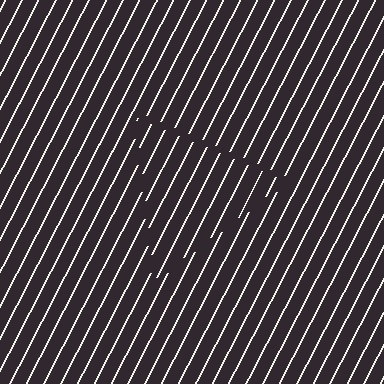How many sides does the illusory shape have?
3 sides — the line-ends trace a triangle.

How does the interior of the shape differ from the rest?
The interior of the shape contains the same grating, shifted by half a period — the contour is defined by the phase discontinuity where line-ends from the inner and outer gratings abut.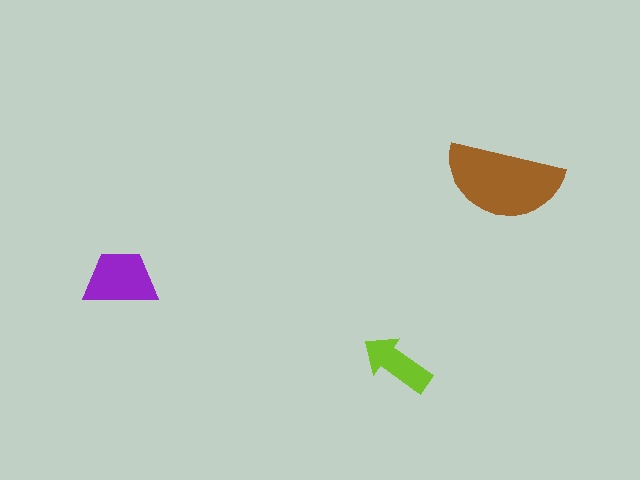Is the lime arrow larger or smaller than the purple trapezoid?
Smaller.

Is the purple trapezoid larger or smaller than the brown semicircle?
Smaller.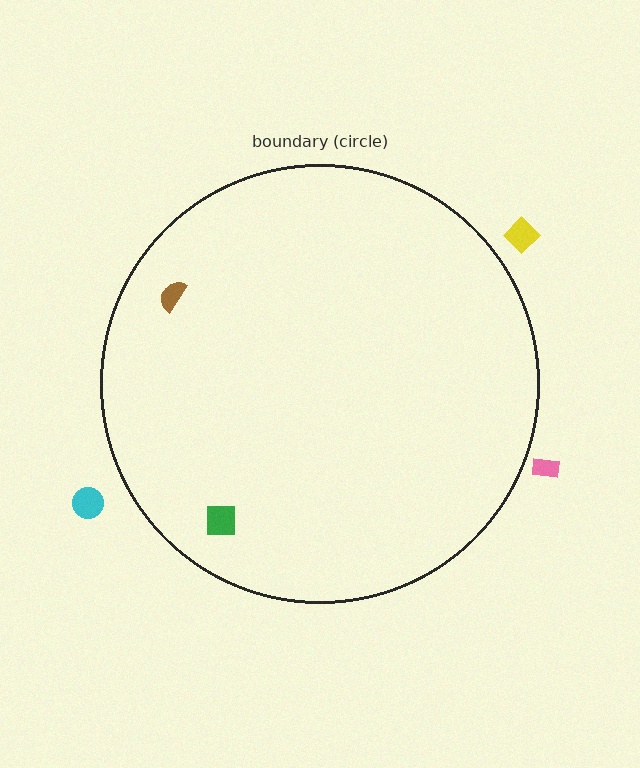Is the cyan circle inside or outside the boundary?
Outside.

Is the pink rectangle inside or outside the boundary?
Outside.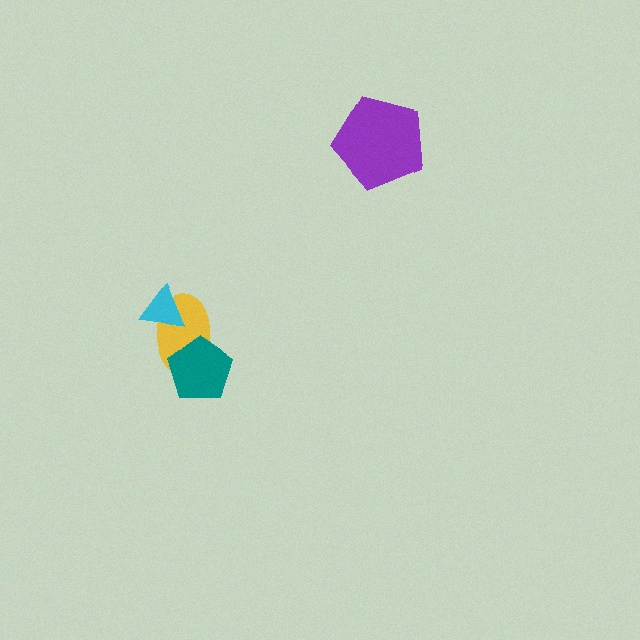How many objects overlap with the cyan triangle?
1 object overlaps with the cyan triangle.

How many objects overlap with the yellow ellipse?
2 objects overlap with the yellow ellipse.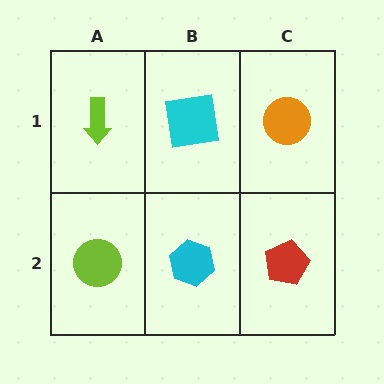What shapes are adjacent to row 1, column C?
A red pentagon (row 2, column C), a cyan square (row 1, column B).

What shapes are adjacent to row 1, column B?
A cyan hexagon (row 2, column B), a lime arrow (row 1, column A), an orange circle (row 1, column C).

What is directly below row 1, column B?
A cyan hexagon.